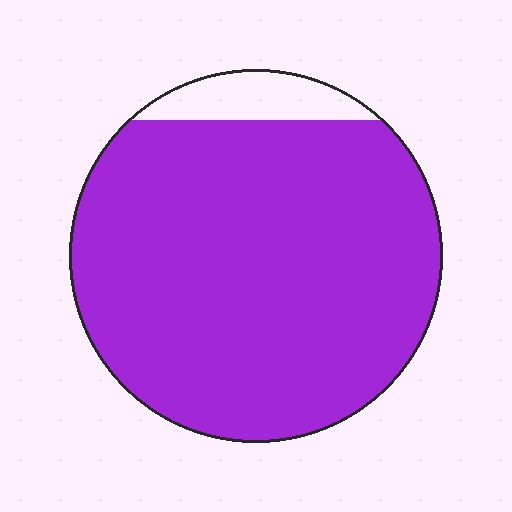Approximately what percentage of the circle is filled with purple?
Approximately 90%.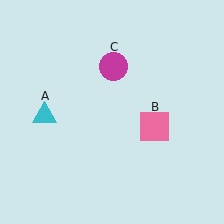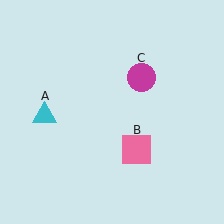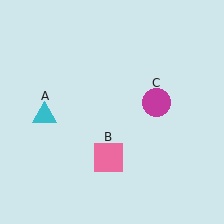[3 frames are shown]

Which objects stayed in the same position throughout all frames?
Cyan triangle (object A) remained stationary.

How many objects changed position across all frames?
2 objects changed position: pink square (object B), magenta circle (object C).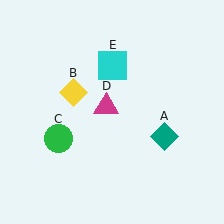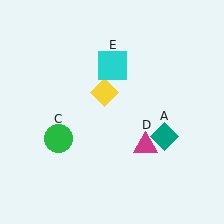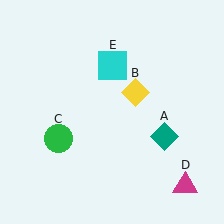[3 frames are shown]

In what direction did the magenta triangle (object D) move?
The magenta triangle (object D) moved down and to the right.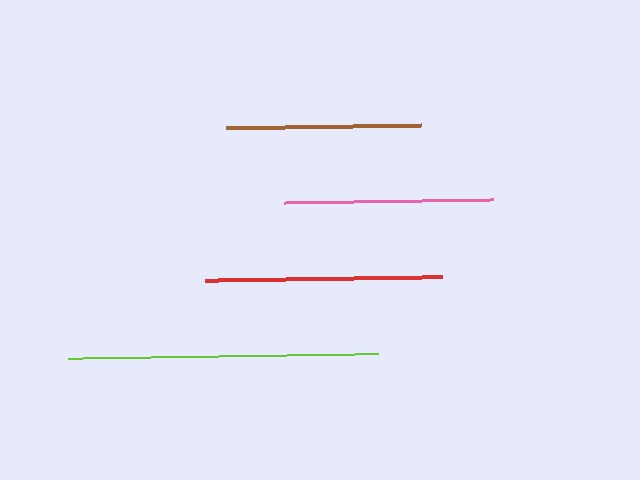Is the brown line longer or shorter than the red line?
The red line is longer than the brown line.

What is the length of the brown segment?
The brown segment is approximately 195 pixels long.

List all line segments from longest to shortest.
From longest to shortest: lime, red, pink, brown.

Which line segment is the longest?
The lime line is the longest at approximately 309 pixels.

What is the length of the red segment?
The red segment is approximately 237 pixels long.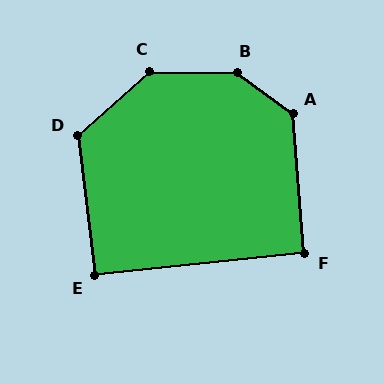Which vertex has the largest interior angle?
B, at approximately 144 degrees.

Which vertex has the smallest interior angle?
E, at approximately 91 degrees.